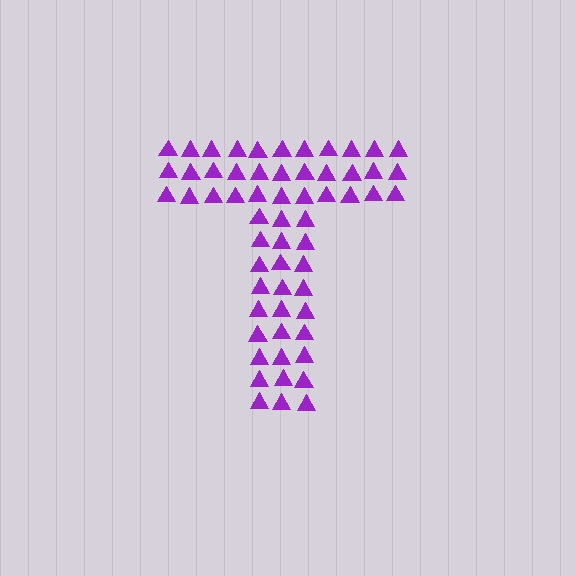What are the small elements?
The small elements are triangles.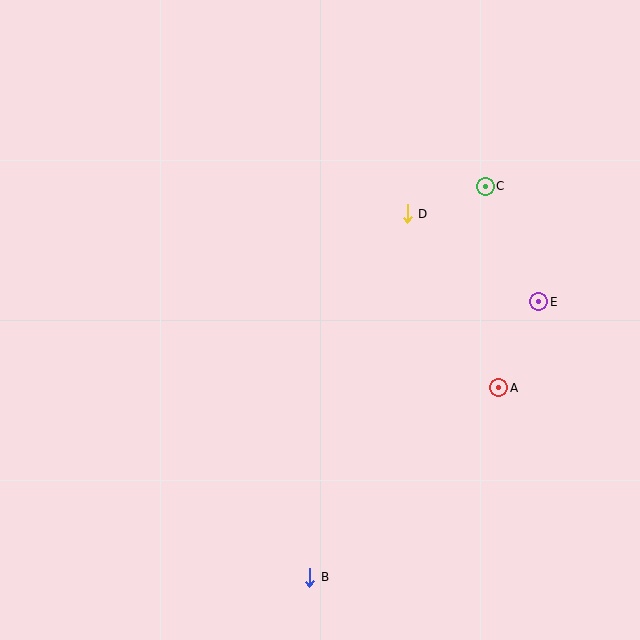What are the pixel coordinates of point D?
Point D is at (407, 214).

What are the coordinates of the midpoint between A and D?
The midpoint between A and D is at (453, 301).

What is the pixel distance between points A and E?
The distance between A and E is 95 pixels.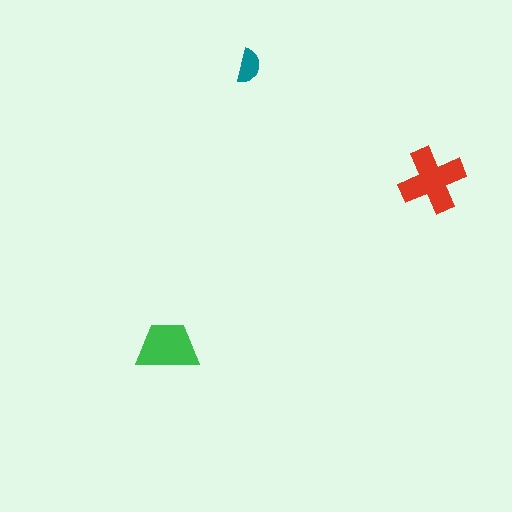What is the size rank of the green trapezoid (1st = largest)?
2nd.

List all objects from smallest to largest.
The teal semicircle, the green trapezoid, the red cross.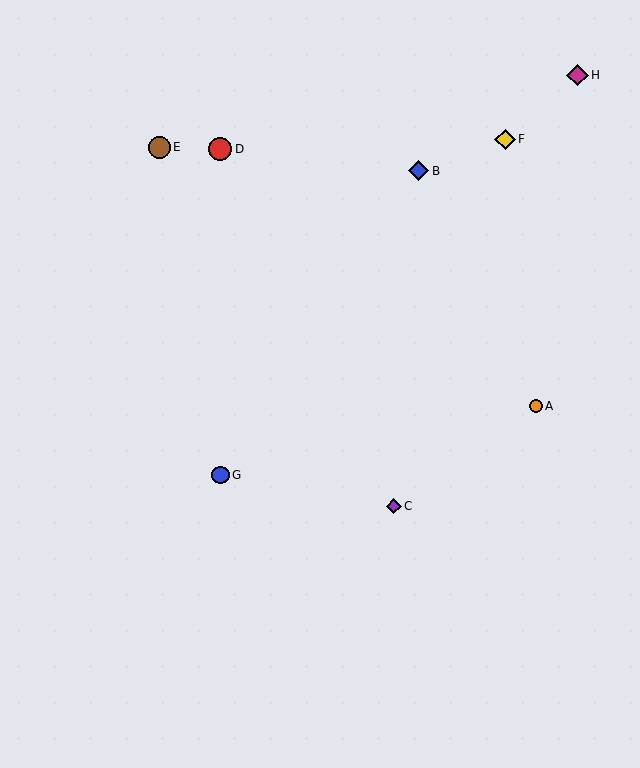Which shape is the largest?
The red circle (labeled D) is the largest.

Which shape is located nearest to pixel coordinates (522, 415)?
The orange circle (labeled A) at (536, 406) is nearest to that location.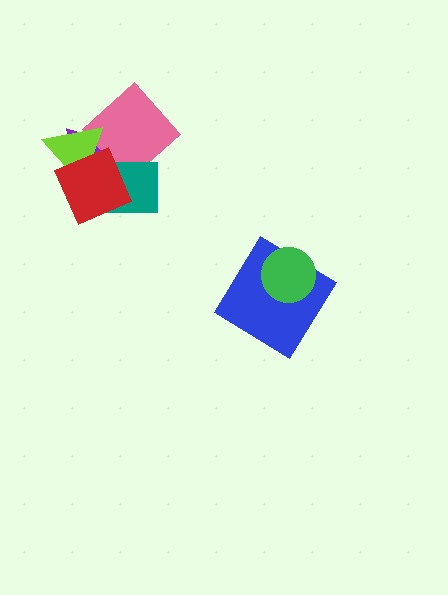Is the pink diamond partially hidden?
Yes, it is partially covered by another shape.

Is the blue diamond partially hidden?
Yes, it is partially covered by another shape.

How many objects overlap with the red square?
4 objects overlap with the red square.